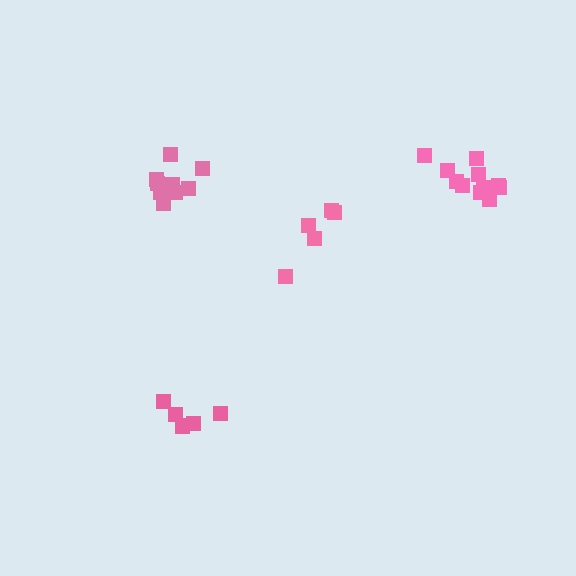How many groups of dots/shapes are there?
There are 4 groups.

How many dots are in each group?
Group 1: 6 dots, Group 2: 5 dots, Group 3: 11 dots, Group 4: 11 dots (33 total).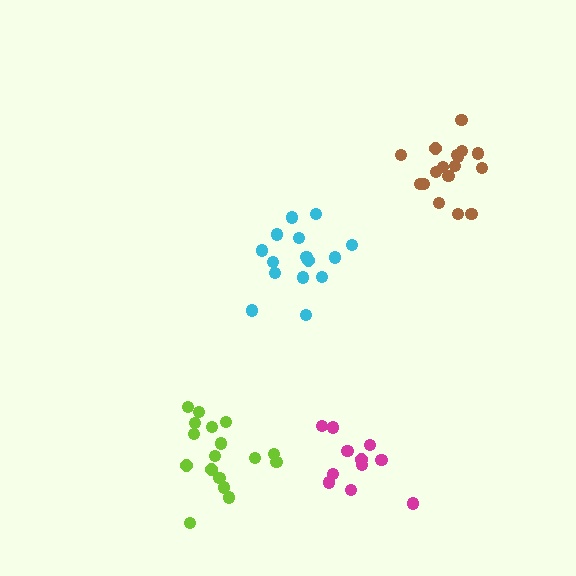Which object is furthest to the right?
The brown cluster is rightmost.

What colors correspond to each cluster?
The clusters are colored: brown, cyan, lime, magenta.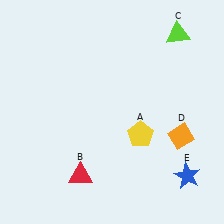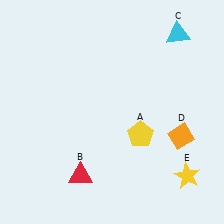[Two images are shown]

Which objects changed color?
C changed from lime to cyan. E changed from blue to yellow.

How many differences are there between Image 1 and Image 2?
There are 2 differences between the two images.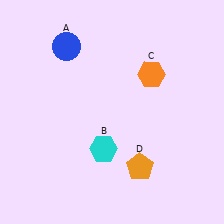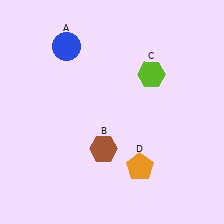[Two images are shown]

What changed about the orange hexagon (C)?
In Image 1, C is orange. In Image 2, it changed to lime.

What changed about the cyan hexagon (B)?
In Image 1, B is cyan. In Image 2, it changed to brown.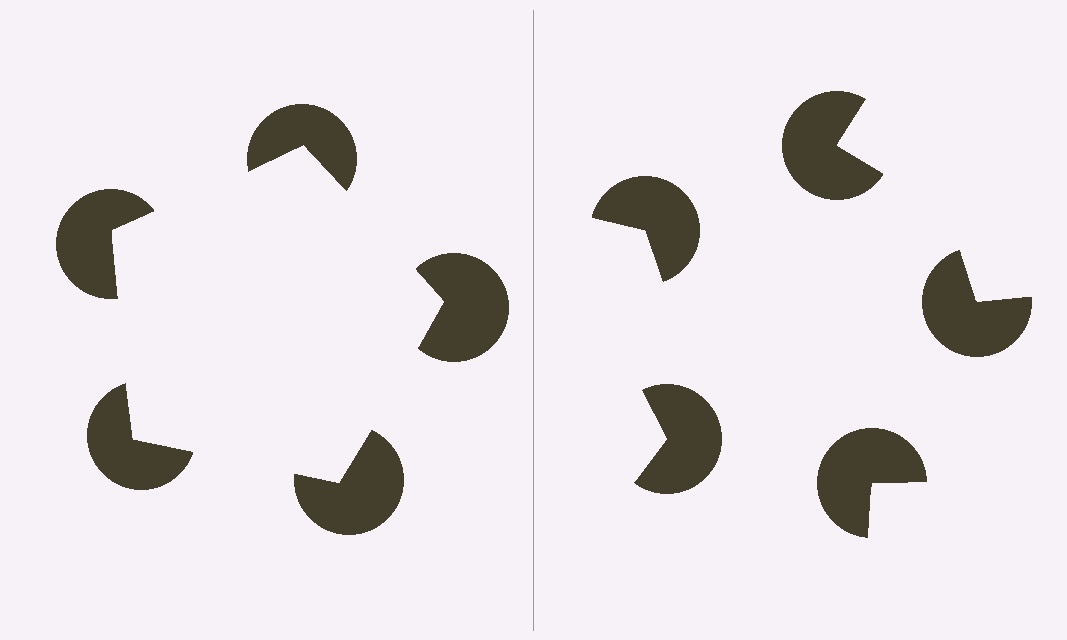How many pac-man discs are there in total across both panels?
10 — 5 on each side.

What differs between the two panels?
The pac-man discs are positioned identically on both sides; only the wedge orientations differ. On the left they align to a pentagon; on the right they are misaligned.